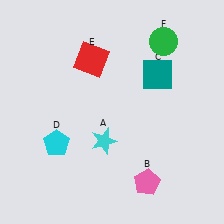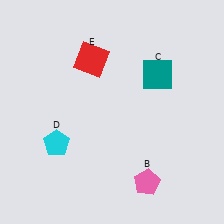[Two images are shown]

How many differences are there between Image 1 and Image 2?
There are 2 differences between the two images.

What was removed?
The cyan star (A), the green circle (F) were removed in Image 2.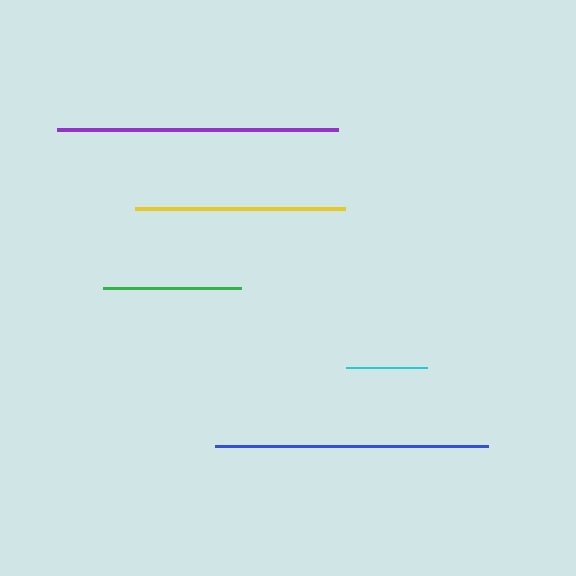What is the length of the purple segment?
The purple segment is approximately 281 pixels long.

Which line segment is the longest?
The purple line is the longest at approximately 281 pixels.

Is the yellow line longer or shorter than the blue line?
The blue line is longer than the yellow line.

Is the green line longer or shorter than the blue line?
The blue line is longer than the green line.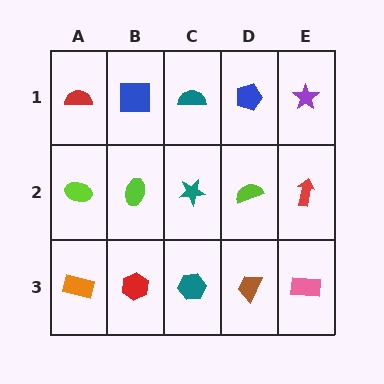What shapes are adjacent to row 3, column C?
A teal star (row 2, column C), a red hexagon (row 3, column B), a brown trapezoid (row 3, column D).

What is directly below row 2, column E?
A pink rectangle.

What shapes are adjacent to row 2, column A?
A red semicircle (row 1, column A), an orange rectangle (row 3, column A), a lime ellipse (row 2, column B).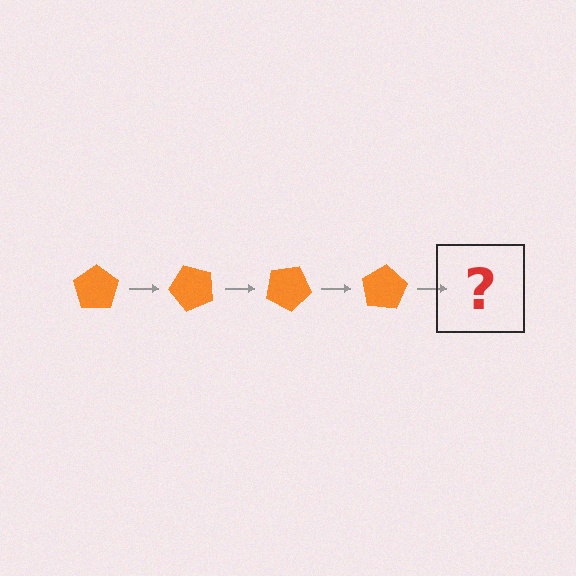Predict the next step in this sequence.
The next step is an orange pentagon rotated 200 degrees.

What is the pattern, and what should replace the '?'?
The pattern is that the pentagon rotates 50 degrees each step. The '?' should be an orange pentagon rotated 200 degrees.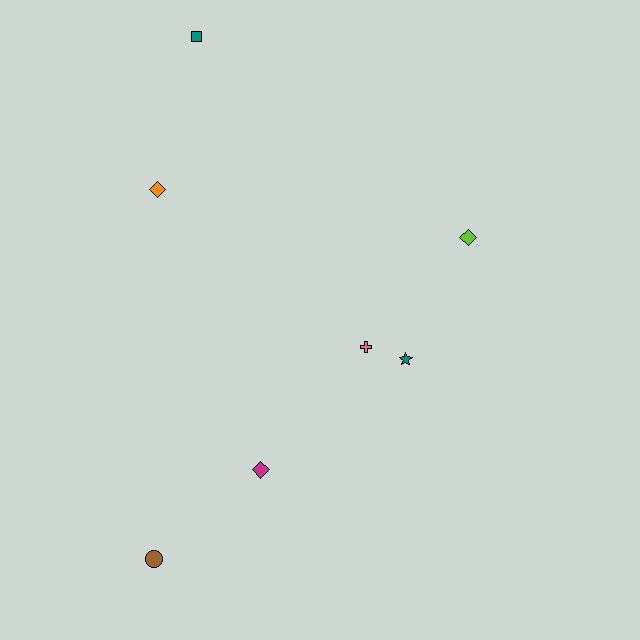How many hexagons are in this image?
There are no hexagons.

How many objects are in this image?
There are 7 objects.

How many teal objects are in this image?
There are 2 teal objects.